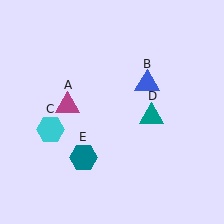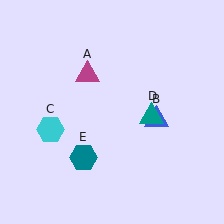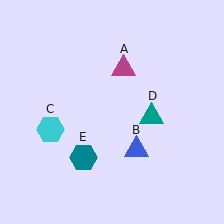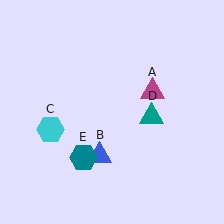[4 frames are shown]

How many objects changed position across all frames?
2 objects changed position: magenta triangle (object A), blue triangle (object B).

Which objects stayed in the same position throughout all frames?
Cyan hexagon (object C) and teal triangle (object D) and teal hexagon (object E) remained stationary.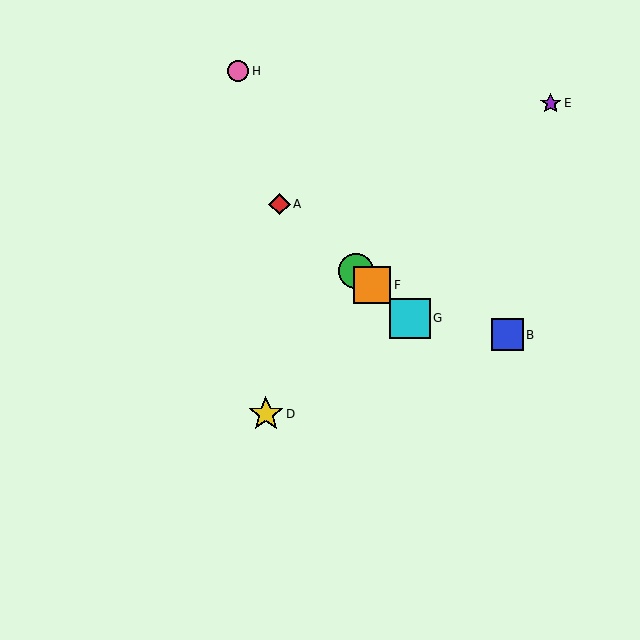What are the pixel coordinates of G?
Object G is at (410, 318).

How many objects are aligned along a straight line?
4 objects (A, C, F, G) are aligned along a straight line.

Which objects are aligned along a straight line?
Objects A, C, F, G are aligned along a straight line.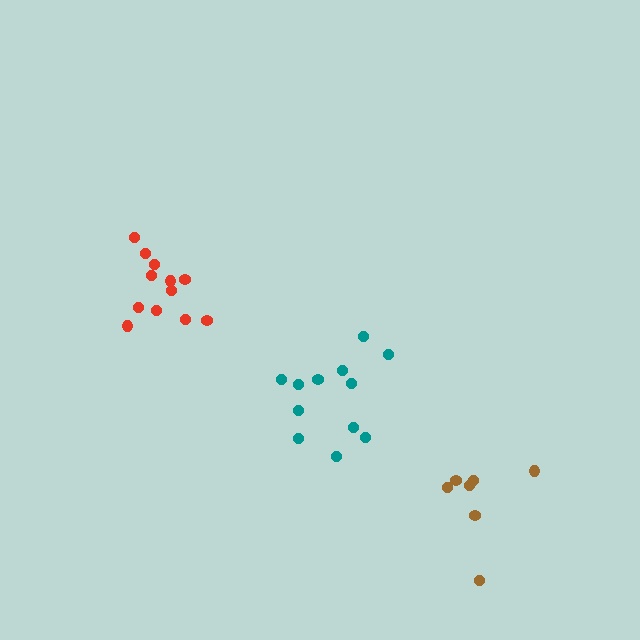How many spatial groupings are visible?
There are 3 spatial groupings.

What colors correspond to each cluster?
The clusters are colored: brown, red, teal.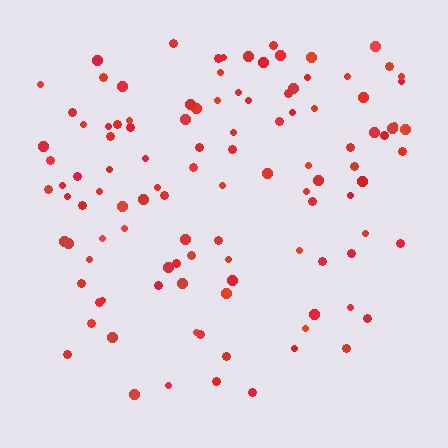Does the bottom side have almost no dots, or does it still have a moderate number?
Still a moderate number, just noticeably fewer than the top.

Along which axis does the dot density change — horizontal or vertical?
Vertical.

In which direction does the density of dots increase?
From bottom to top, with the top side densest.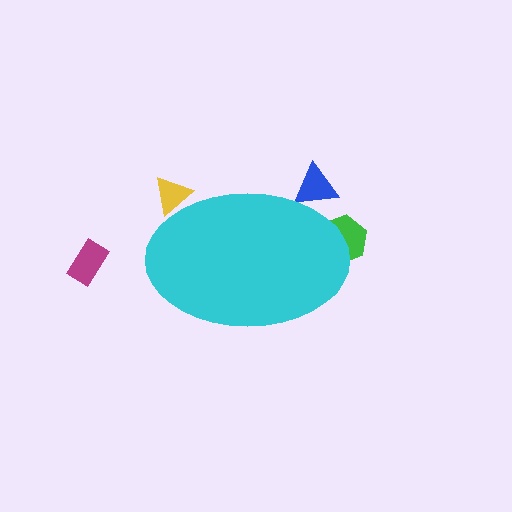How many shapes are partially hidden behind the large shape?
3 shapes are partially hidden.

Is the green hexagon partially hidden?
Yes, the green hexagon is partially hidden behind the cyan ellipse.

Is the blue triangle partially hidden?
Yes, the blue triangle is partially hidden behind the cyan ellipse.